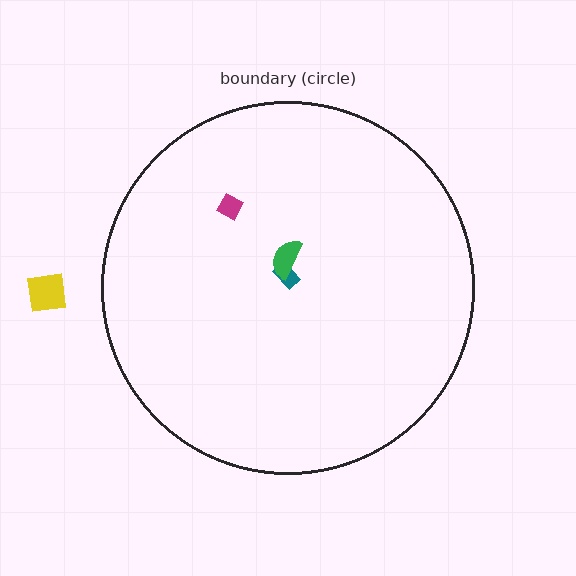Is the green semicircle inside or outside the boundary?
Inside.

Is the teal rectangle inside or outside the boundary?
Inside.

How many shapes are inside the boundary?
3 inside, 1 outside.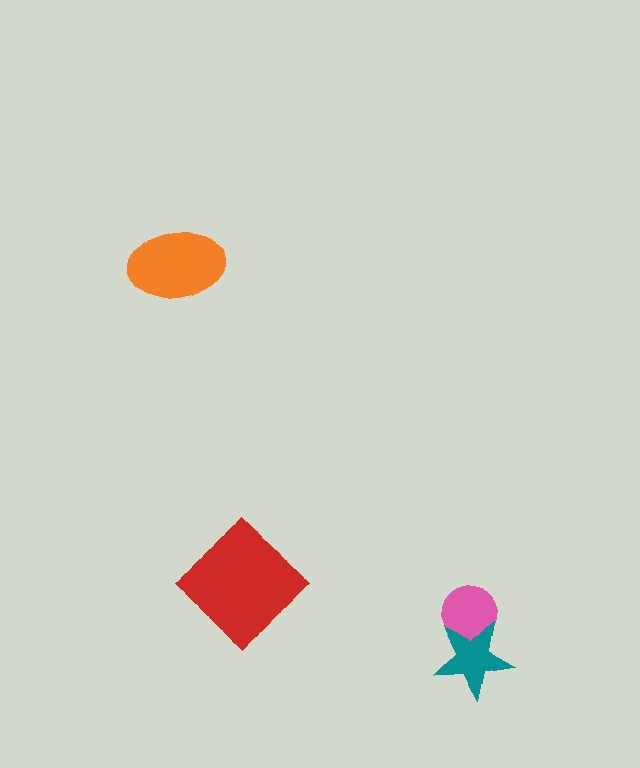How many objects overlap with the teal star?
1 object overlaps with the teal star.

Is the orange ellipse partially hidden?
No, no other shape covers it.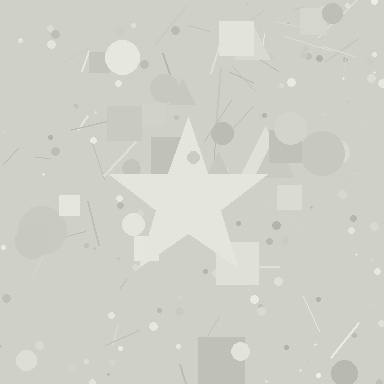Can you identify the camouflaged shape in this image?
The camouflaged shape is a star.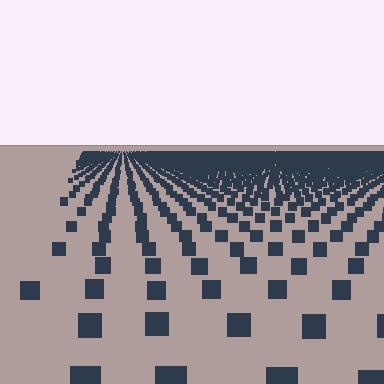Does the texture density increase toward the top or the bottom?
Density increases toward the top.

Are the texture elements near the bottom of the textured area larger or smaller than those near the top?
Larger. Near the bottom, elements are closer to the viewer and appear at a bigger on-screen size.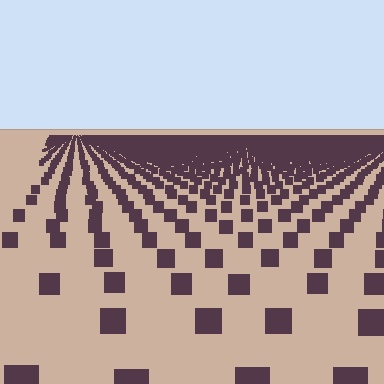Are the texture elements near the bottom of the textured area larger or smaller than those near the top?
Larger. Near the bottom, elements are closer to the viewer and appear at a bigger on-screen size.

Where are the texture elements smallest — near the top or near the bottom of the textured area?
Near the top.